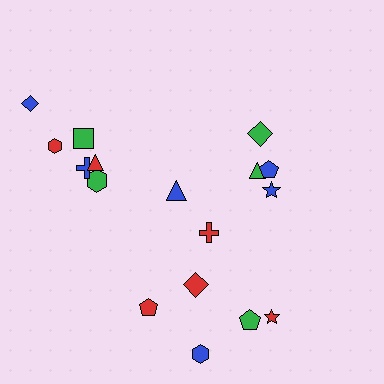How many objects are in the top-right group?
There are 4 objects.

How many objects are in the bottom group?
There are 6 objects.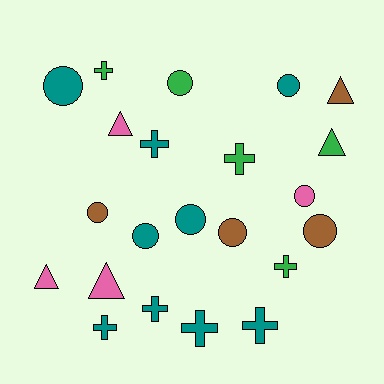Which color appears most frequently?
Teal, with 9 objects.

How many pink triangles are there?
There are 3 pink triangles.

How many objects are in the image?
There are 22 objects.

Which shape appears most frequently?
Circle, with 9 objects.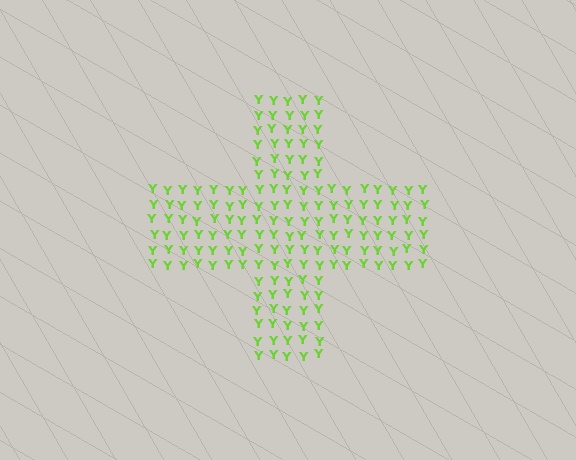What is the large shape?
The large shape is a cross.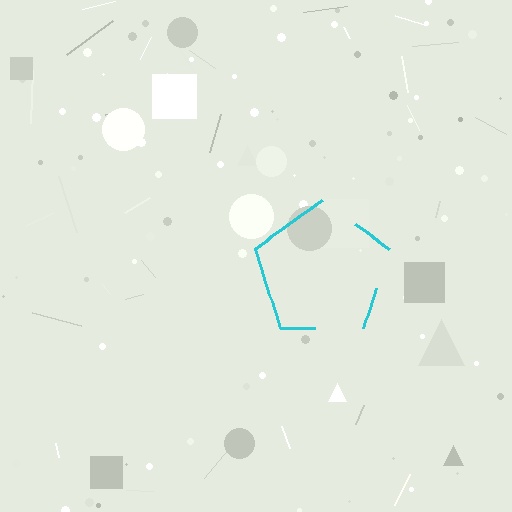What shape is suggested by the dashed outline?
The dashed outline suggests a pentagon.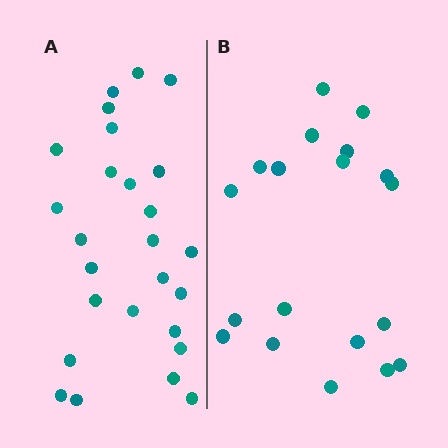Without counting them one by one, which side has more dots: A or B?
Region A (the left region) has more dots.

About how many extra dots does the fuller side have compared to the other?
Region A has roughly 8 or so more dots than region B.